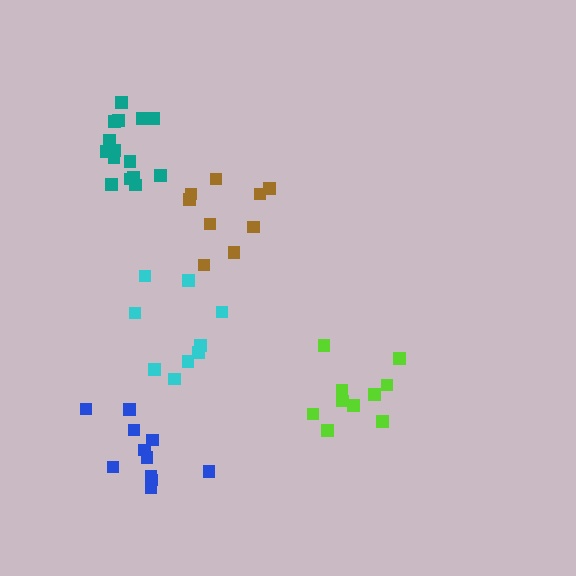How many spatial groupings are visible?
There are 5 spatial groupings.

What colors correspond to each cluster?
The clusters are colored: brown, cyan, lime, teal, blue.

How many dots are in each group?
Group 1: 9 dots, Group 2: 9 dots, Group 3: 10 dots, Group 4: 15 dots, Group 5: 11 dots (54 total).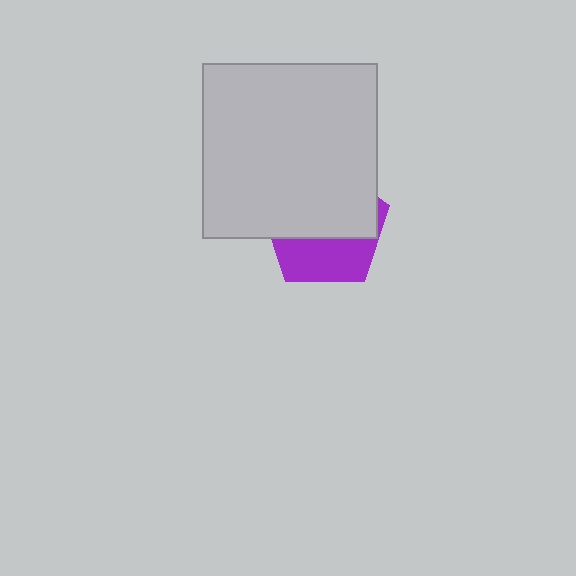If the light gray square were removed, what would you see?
You would see the complete purple pentagon.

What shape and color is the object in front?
The object in front is a light gray square.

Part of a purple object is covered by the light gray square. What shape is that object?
It is a pentagon.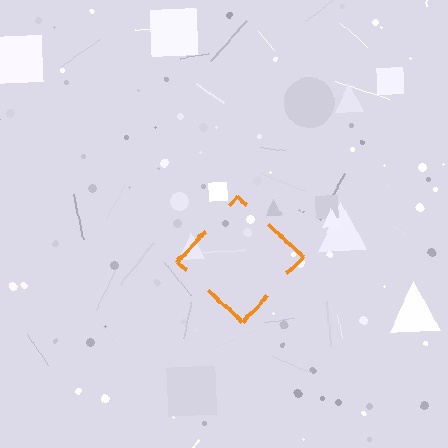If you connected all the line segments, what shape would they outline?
They would outline a diamond.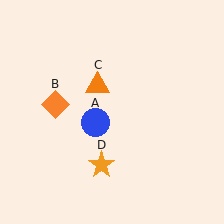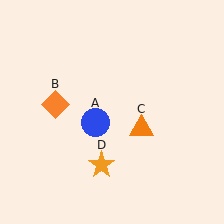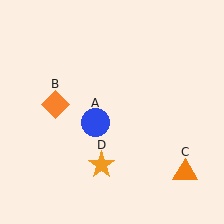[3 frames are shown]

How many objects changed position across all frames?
1 object changed position: orange triangle (object C).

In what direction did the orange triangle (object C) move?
The orange triangle (object C) moved down and to the right.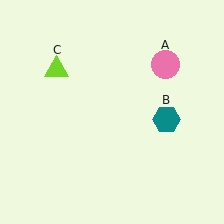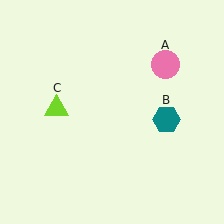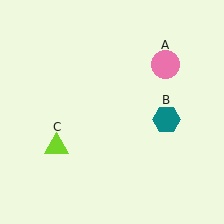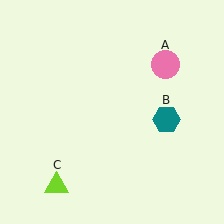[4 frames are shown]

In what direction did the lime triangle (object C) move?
The lime triangle (object C) moved down.